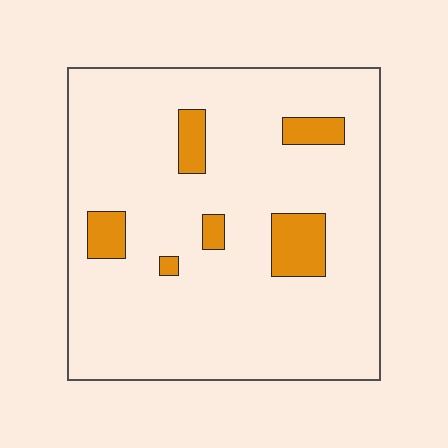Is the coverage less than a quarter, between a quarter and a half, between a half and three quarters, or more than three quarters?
Less than a quarter.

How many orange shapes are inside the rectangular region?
6.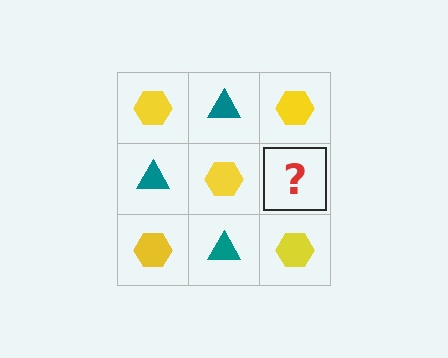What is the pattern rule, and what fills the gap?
The rule is that it alternates yellow hexagon and teal triangle in a checkerboard pattern. The gap should be filled with a teal triangle.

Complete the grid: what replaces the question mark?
The question mark should be replaced with a teal triangle.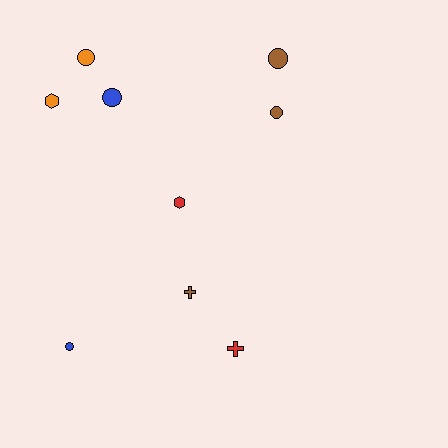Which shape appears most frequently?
Circle, with 5 objects.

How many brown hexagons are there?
There are no brown hexagons.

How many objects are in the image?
There are 9 objects.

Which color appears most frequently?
Brown, with 3 objects.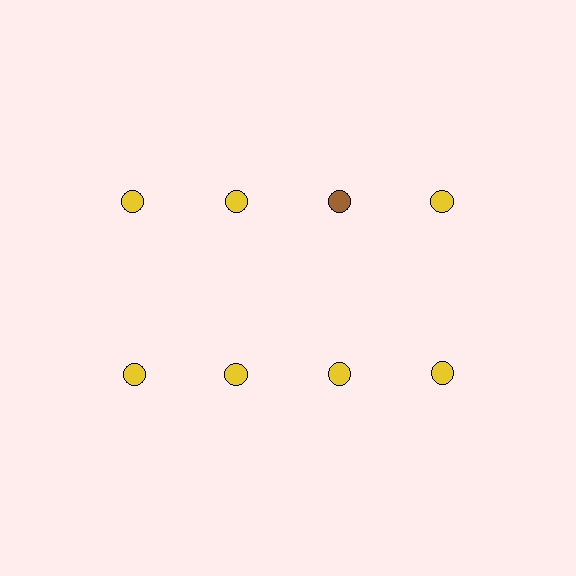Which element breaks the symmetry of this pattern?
The brown circle in the top row, center column breaks the symmetry. All other shapes are yellow circles.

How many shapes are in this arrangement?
There are 8 shapes arranged in a grid pattern.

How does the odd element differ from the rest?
It has a different color: brown instead of yellow.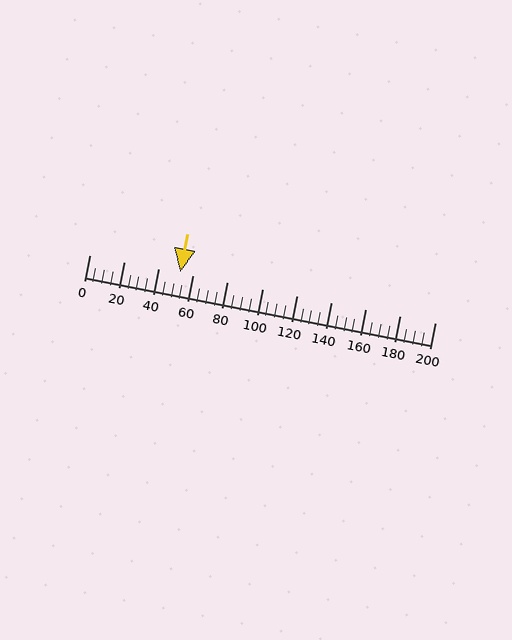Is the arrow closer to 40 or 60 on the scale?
The arrow is closer to 60.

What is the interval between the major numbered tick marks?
The major tick marks are spaced 20 units apart.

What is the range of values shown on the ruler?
The ruler shows values from 0 to 200.